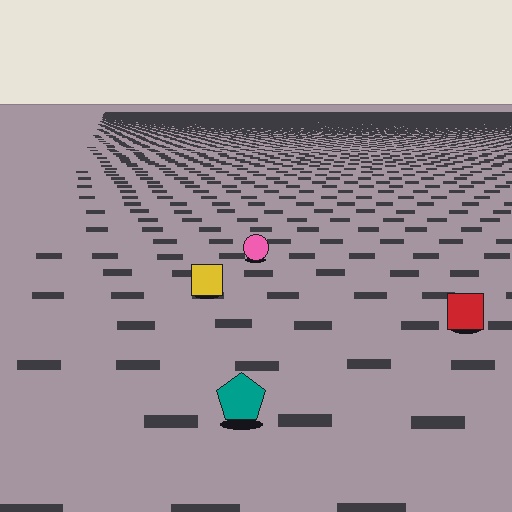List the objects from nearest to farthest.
From nearest to farthest: the teal pentagon, the red square, the yellow square, the pink circle.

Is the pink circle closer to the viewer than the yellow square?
No. The yellow square is closer — you can tell from the texture gradient: the ground texture is coarser near it.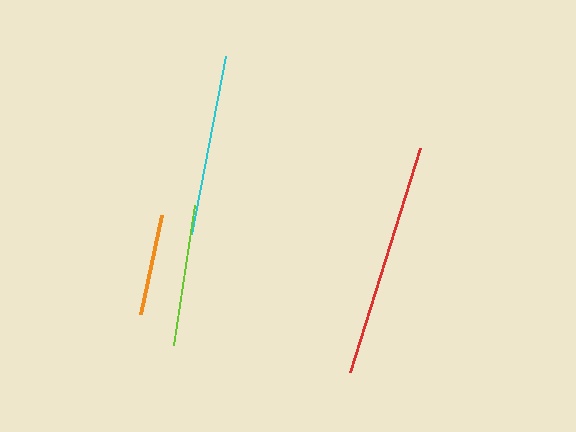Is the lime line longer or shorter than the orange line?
The lime line is longer than the orange line.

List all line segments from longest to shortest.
From longest to shortest: red, cyan, lime, orange.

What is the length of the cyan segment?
The cyan segment is approximately 182 pixels long.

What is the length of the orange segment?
The orange segment is approximately 101 pixels long.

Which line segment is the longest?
The red line is the longest at approximately 235 pixels.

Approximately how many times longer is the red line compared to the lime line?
The red line is approximately 1.6 times the length of the lime line.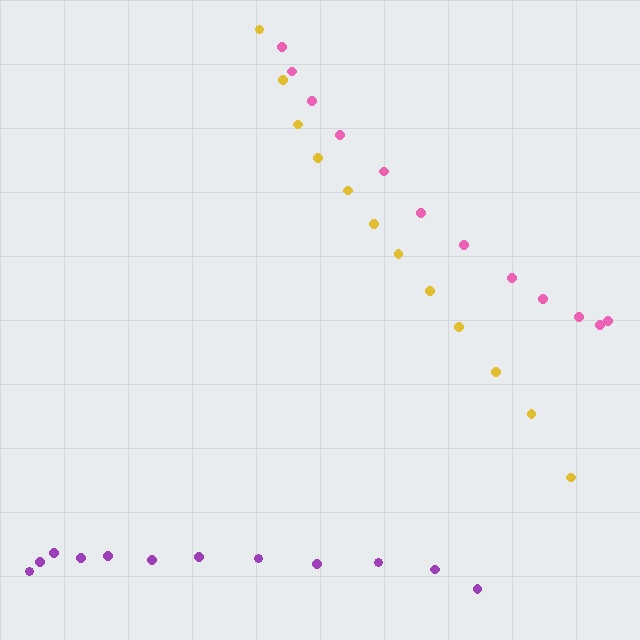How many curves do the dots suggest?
There are 3 distinct paths.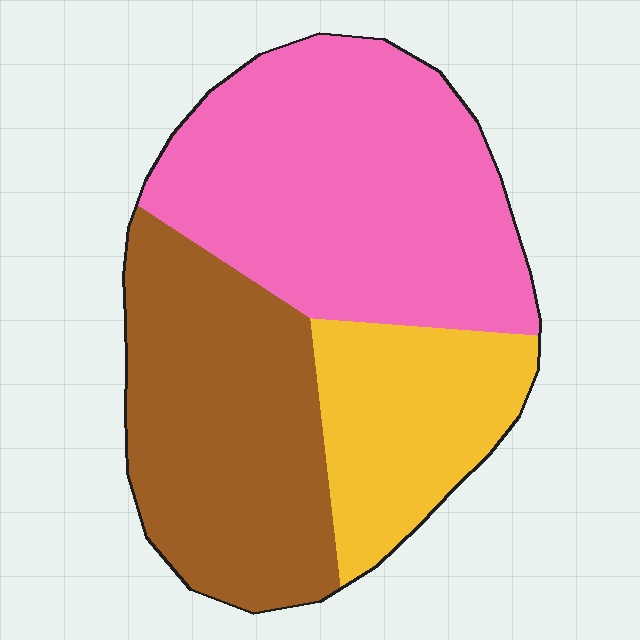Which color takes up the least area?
Yellow, at roughly 20%.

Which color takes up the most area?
Pink, at roughly 45%.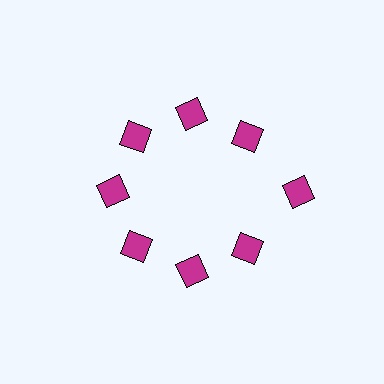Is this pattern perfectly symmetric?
No. The 8 magenta diamonds are arranged in a ring, but one element near the 3 o'clock position is pushed outward from the center, breaking the 8-fold rotational symmetry.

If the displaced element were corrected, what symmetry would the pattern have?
It would have 8-fold rotational symmetry — the pattern would map onto itself every 45 degrees.